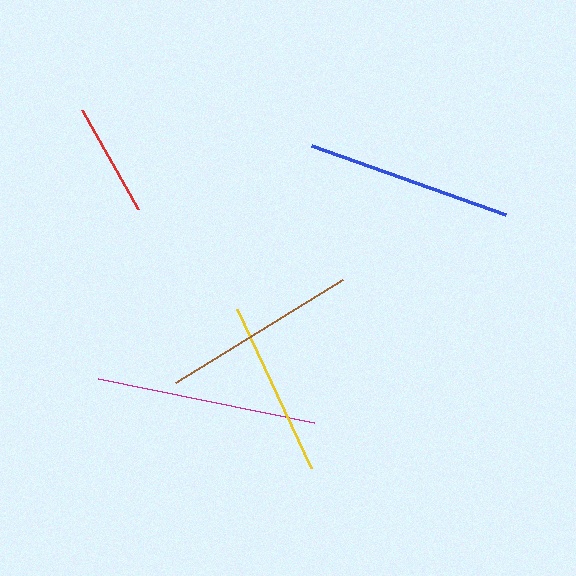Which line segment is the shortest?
The red line is the shortest at approximately 114 pixels.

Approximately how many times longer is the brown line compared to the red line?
The brown line is approximately 1.7 times the length of the red line.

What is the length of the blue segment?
The blue segment is approximately 206 pixels long.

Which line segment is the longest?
The magenta line is the longest at approximately 221 pixels.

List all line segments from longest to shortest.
From longest to shortest: magenta, blue, brown, yellow, red.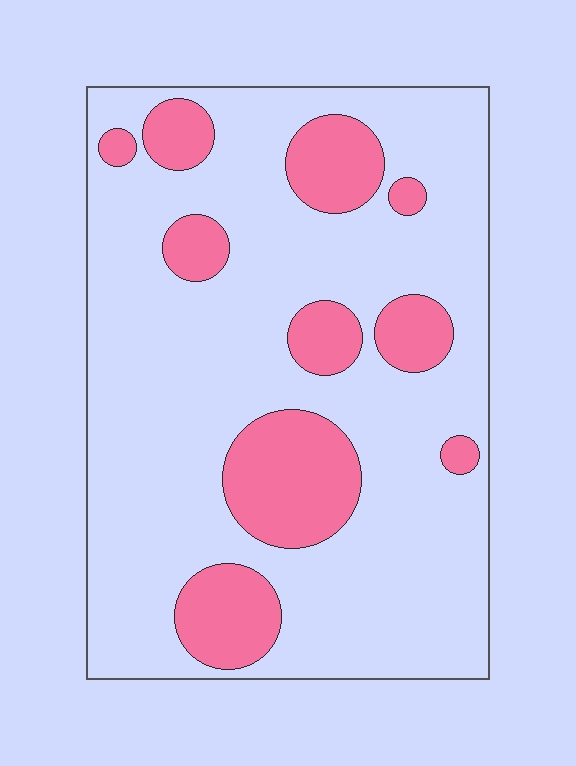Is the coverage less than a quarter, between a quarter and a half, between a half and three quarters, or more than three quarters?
Less than a quarter.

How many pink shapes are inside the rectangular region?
10.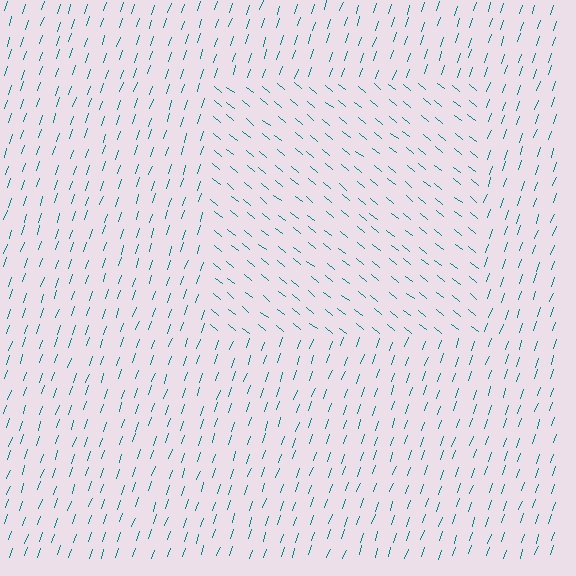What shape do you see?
I see a rectangle.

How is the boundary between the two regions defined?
The boundary is defined purely by a change in line orientation (approximately 70 degrees difference). All lines are the same color and thickness.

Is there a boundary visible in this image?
Yes, there is a texture boundary formed by a change in line orientation.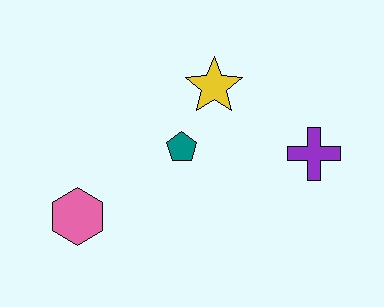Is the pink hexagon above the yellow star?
No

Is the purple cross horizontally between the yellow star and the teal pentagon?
No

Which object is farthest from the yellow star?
The pink hexagon is farthest from the yellow star.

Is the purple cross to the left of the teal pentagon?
No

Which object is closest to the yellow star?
The teal pentagon is closest to the yellow star.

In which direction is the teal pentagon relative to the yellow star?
The teal pentagon is below the yellow star.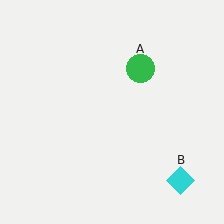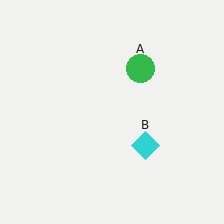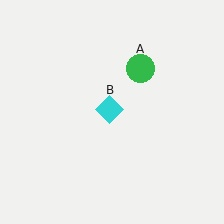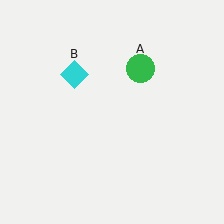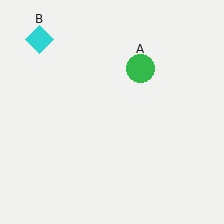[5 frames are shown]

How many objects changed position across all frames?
1 object changed position: cyan diamond (object B).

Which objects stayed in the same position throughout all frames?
Green circle (object A) remained stationary.